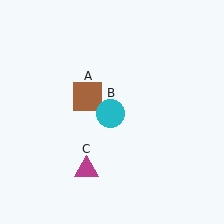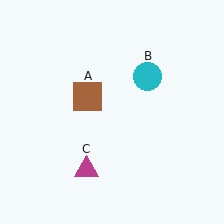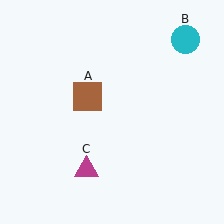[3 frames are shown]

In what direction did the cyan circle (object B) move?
The cyan circle (object B) moved up and to the right.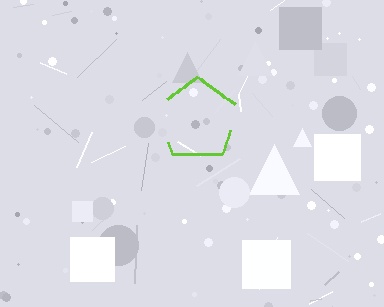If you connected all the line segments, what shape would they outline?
They would outline a pentagon.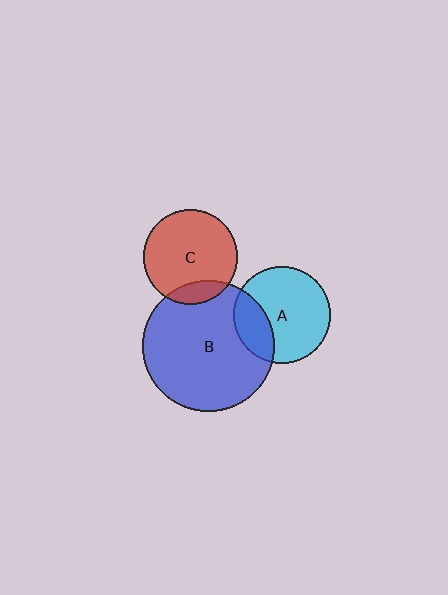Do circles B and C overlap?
Yes.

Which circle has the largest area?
Circle B (blue).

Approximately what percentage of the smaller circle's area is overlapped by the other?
Approximately 15%.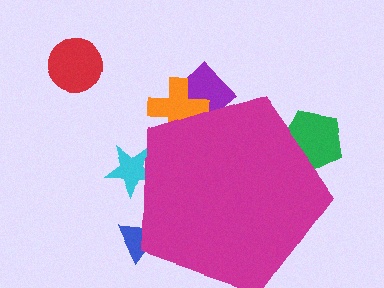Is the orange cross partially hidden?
Yes, the orange cross is partially hidden behind the magenta pentagon.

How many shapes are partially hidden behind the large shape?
5 shapes are partially hidden.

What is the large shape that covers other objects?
A magenta pentagon.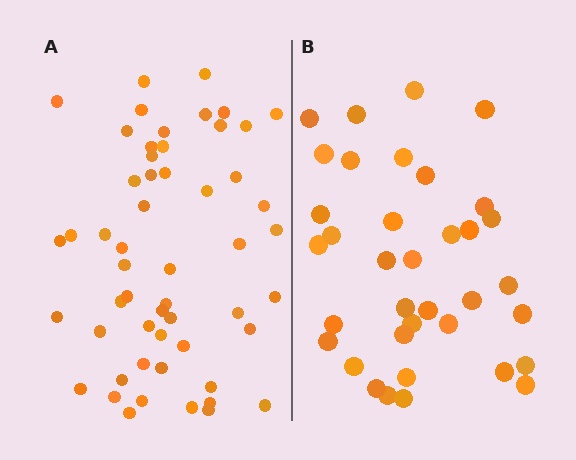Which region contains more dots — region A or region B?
Region A (the left region) has more dots.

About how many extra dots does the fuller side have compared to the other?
Region A has approximately 20 more dots than region B.